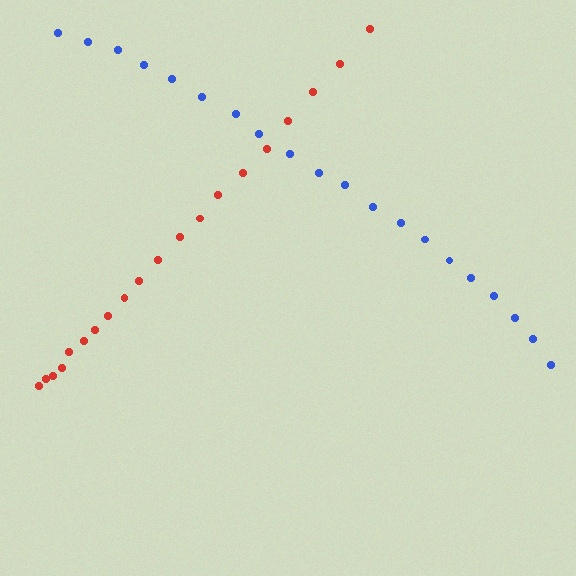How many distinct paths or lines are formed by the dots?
There are 2 distinct paths.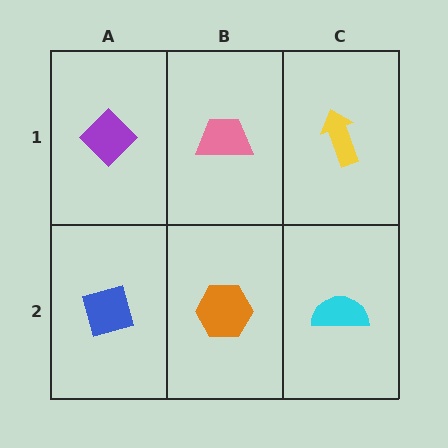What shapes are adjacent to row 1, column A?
A blue square (row 2, column A), a pink trapezoid (row 1, column B).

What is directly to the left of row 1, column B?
A purple diamond.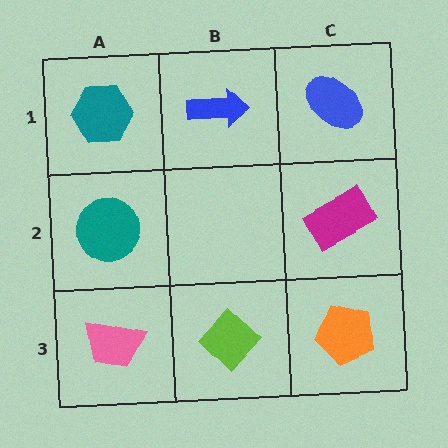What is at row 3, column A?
A pink trapezoid.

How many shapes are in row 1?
3 shapes.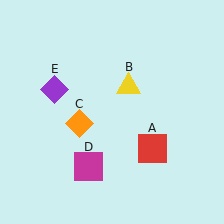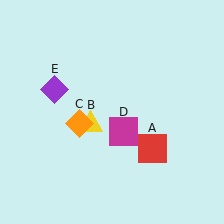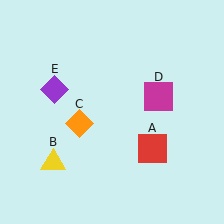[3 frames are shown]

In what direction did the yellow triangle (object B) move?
The yellow triangle (object B) moved down and to the left.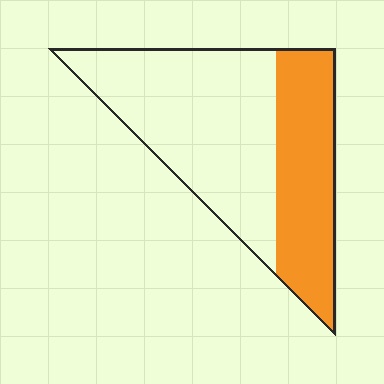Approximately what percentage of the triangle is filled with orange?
Approximately 35%.